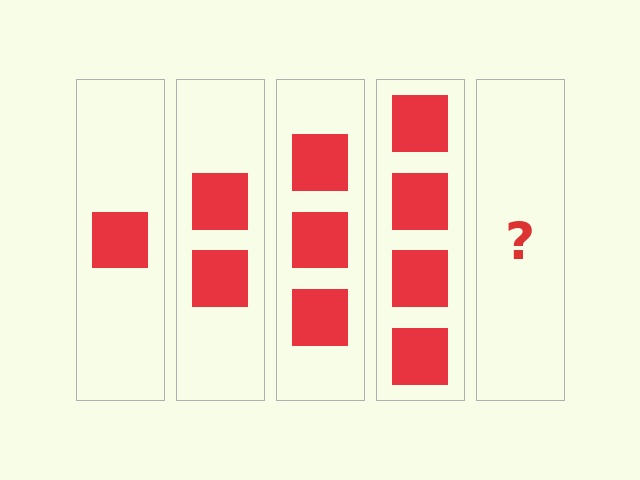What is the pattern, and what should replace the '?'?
The pattern is that each step adds one more square. The '?' should be 5 squares.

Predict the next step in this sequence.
The next step is 5 squares.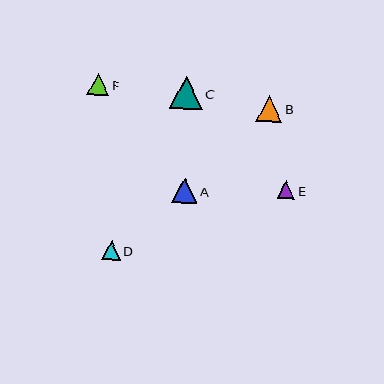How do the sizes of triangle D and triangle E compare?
Triangle D and triangle E are approximately the same size.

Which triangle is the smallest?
Triangle E is the smallest with a size of approximately 18 pixels.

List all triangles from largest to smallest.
From largest to smallest: C, B, A, F, D, E.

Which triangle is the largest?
Triangle C is the largest with a size of approximately 33 pixels.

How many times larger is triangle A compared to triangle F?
Triangle A is approximately 1.1 times the size of triangle F.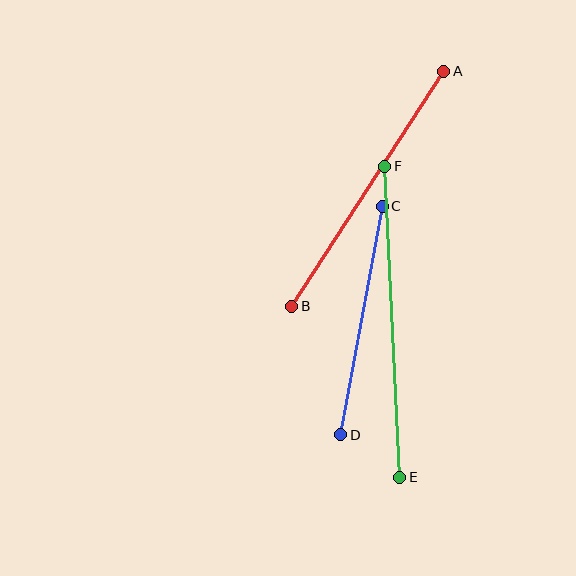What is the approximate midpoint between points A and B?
The midpoint is at approximately (368, 189) pixels.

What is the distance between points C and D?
The distance is approximately 232 pixels.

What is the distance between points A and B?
The distance is approximately 280 pixels.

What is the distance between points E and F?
The distance is approximately 312 pixels.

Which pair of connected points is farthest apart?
Points E and F are farthest apart.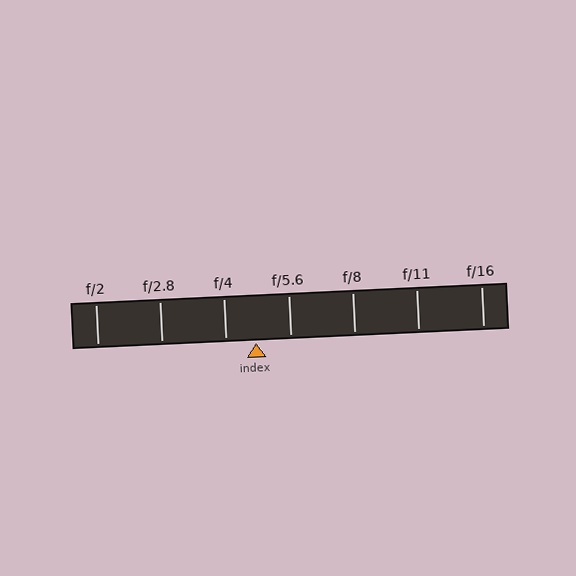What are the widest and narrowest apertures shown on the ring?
The widest aperture shown is f/2 and the narrowest is f/16.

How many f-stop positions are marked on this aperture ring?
There are 7 f-stop positions marked.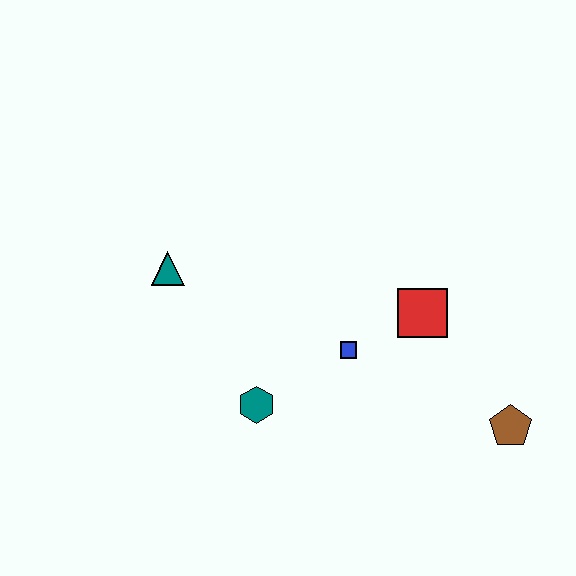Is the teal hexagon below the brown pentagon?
No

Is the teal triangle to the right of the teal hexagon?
No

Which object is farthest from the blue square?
The teal triangle is farthest from the blue square.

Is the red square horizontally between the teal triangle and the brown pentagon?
Yes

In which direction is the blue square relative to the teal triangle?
The blue square is to the right of the teal triangle.